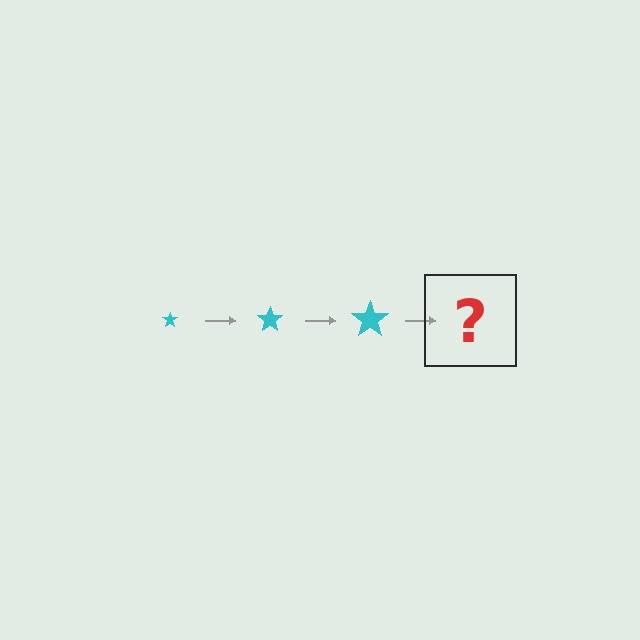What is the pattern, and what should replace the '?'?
The pattern is that the star gets progressively larger each step. The '?' should be a cyan star, larger than the previous one.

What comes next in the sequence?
The next element should be a cyan star, larger than the previous one.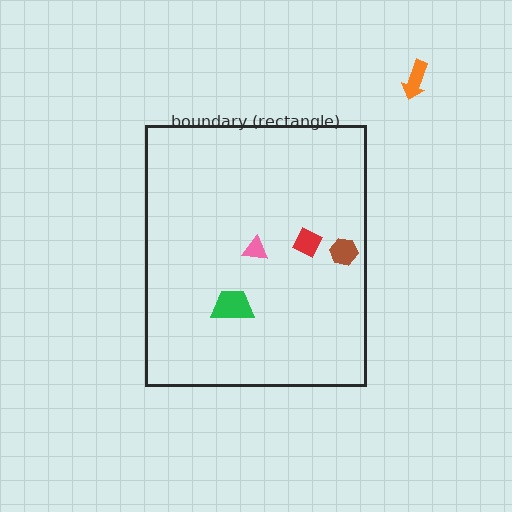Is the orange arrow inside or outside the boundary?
Outside.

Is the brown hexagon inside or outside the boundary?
Inside.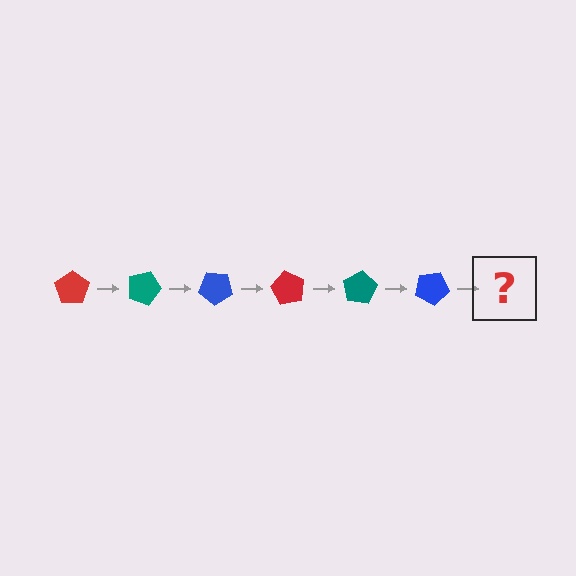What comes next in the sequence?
The next element should be a red pentagon, rotated 120 degrees from the start.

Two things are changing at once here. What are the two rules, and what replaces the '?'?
The two rules are that it rotates 20 degrees each step and the color cycles through red, teal, and blue. The '?' should be a red pentagon, rotated 120 degrees from the start.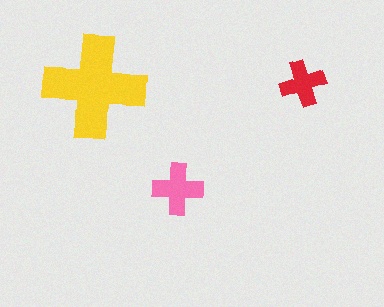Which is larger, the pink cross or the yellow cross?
The yellow one.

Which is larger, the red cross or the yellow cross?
The yellow one.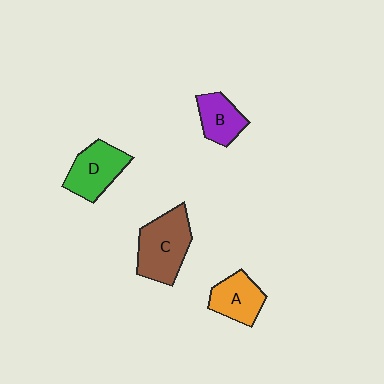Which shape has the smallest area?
Shape B (purple).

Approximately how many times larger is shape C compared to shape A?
Approximately 1.5 times.